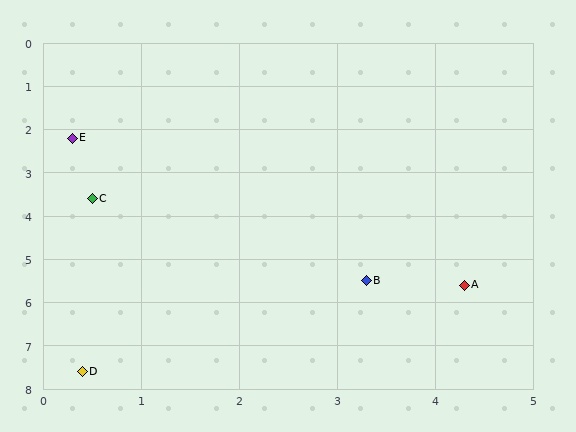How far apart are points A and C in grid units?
Points A and C are about 4.3 grid units apart.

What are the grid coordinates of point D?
Point D is at approximately (0.4, 7.6).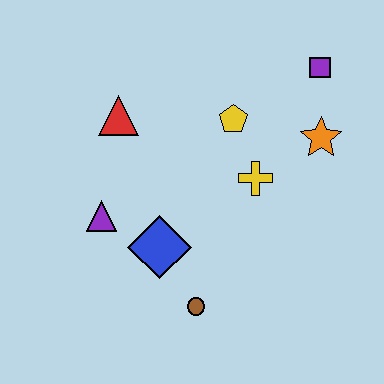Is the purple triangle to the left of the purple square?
Yes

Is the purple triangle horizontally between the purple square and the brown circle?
No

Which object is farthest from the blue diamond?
The purple square is farthest from the blue diamond.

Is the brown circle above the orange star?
No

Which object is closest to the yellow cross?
The yellow pentagon is closest to the yellow cross.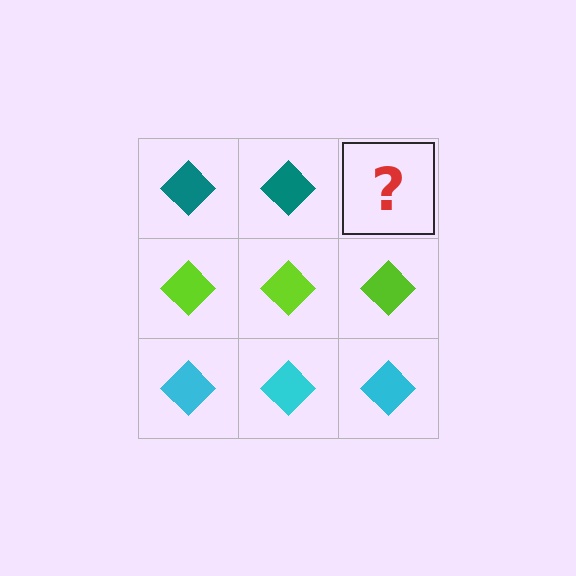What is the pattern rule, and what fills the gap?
The rule is that each row has a consistent color. The gap should be filled with a teal diamond.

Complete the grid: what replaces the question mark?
The question mark should be replaced with a teal diamond.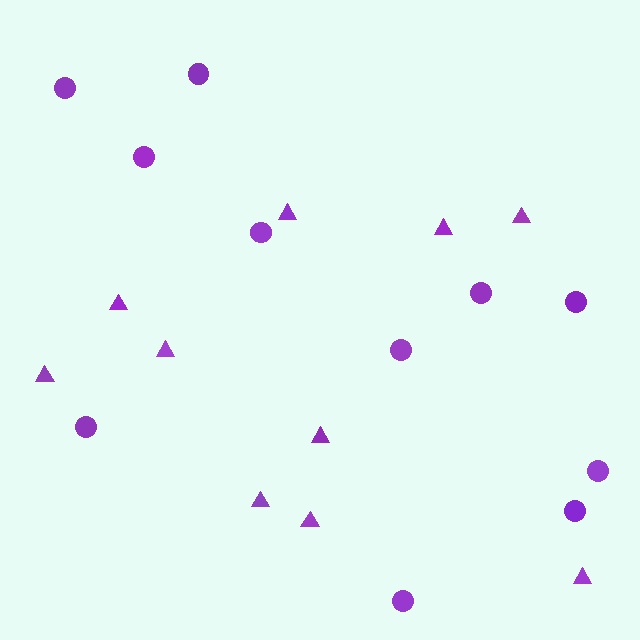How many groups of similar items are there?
There are 2 groups: one group of circles (11) and one group of triangles (10).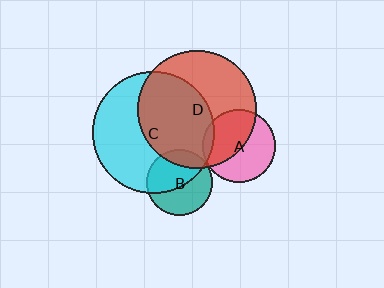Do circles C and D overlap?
Yes.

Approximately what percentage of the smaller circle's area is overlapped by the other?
Approximately 50%.